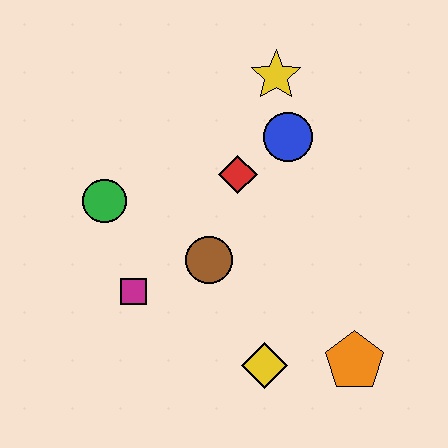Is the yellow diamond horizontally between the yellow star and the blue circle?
No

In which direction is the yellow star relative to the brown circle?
The yellow star is above the brown circle.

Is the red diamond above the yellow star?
No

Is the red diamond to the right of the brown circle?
Yes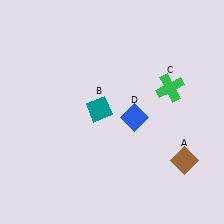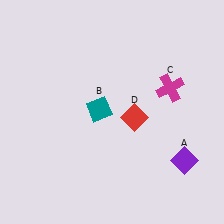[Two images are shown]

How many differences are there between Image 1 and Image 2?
There are 3 differences between the two images.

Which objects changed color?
A changed from brown to purple. C changed from green to magenta. D changed from blue to red.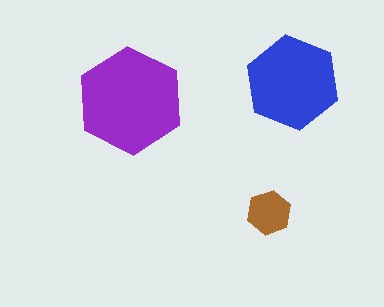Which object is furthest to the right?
The blue hexagon is rightmost.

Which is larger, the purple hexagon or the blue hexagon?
The purple one.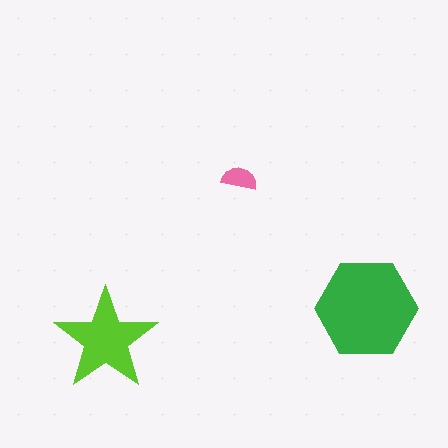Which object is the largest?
The green hexagon.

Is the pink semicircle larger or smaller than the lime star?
Smaller.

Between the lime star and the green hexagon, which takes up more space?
The green hexagon.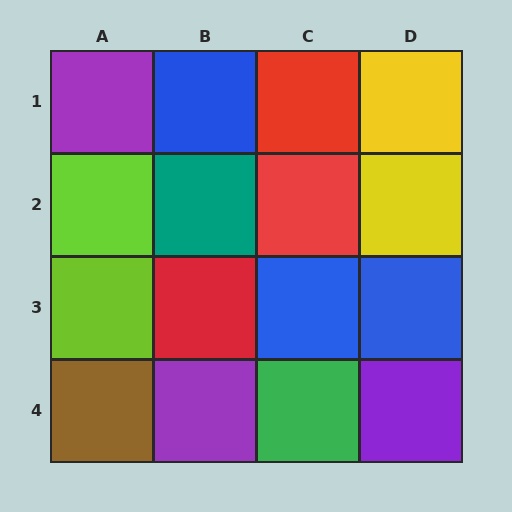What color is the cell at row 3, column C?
Blue.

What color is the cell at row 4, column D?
Purple.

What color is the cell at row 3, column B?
Red.